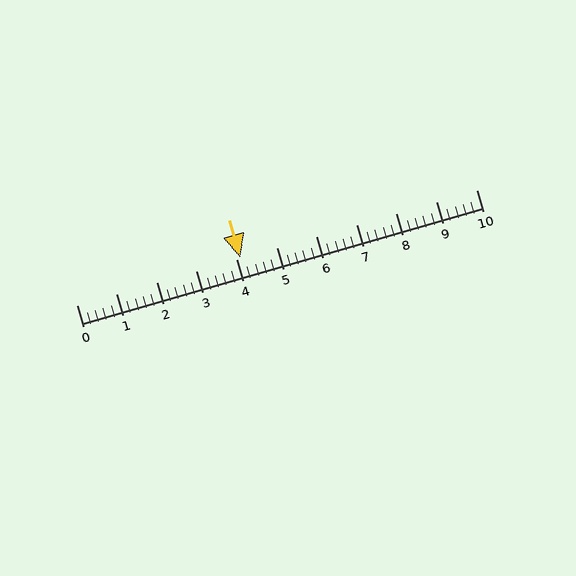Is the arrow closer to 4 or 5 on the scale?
The arrow is closer to 4.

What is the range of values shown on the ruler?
The ruler shows values from 0 to 10.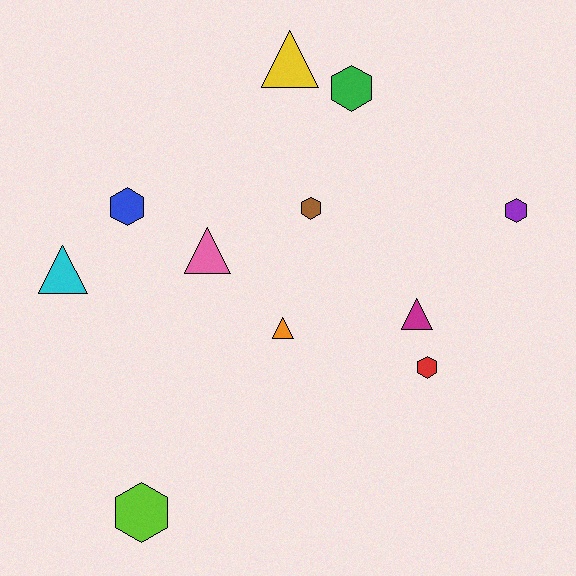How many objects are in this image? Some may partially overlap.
There are 11 objects.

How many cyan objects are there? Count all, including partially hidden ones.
There is 1 cyan object.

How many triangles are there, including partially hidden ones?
There are 5 triangles.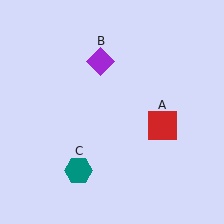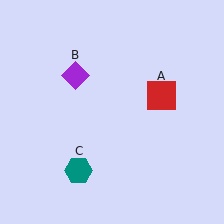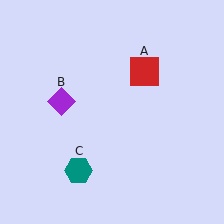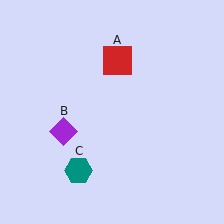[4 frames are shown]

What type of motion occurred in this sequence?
The red square (object A), purple diamond (object B) rotated counterclockwise around the center of the scene.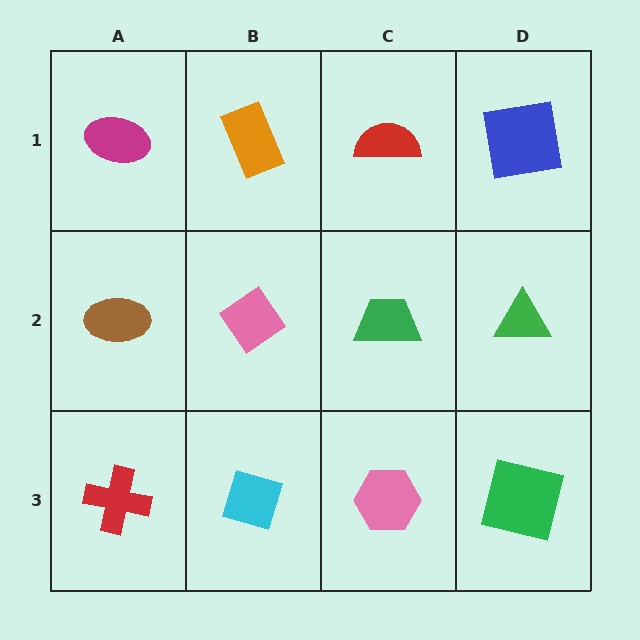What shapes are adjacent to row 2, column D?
A blue square (row 1, column D), a green square (row 3, column D), a green trapezoid (row 2, column C).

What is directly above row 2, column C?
A red semicircle.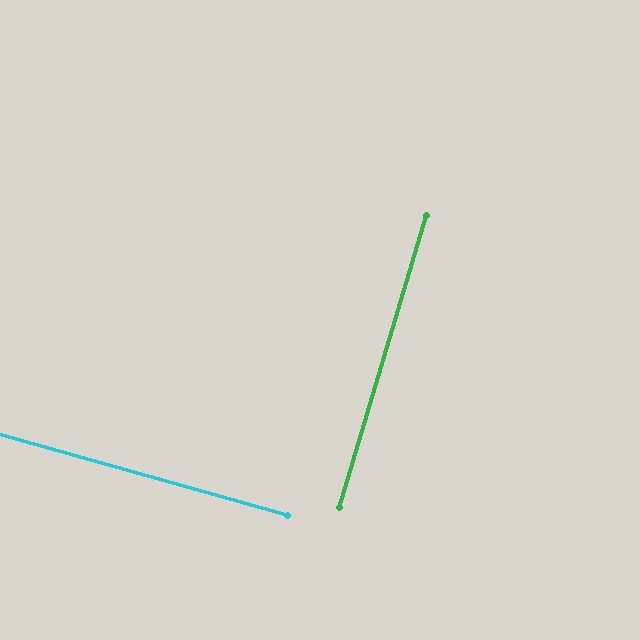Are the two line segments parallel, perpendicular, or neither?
Perpendicular — they meet at approximately 89°.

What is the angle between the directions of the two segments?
Approximately 89 degrees.